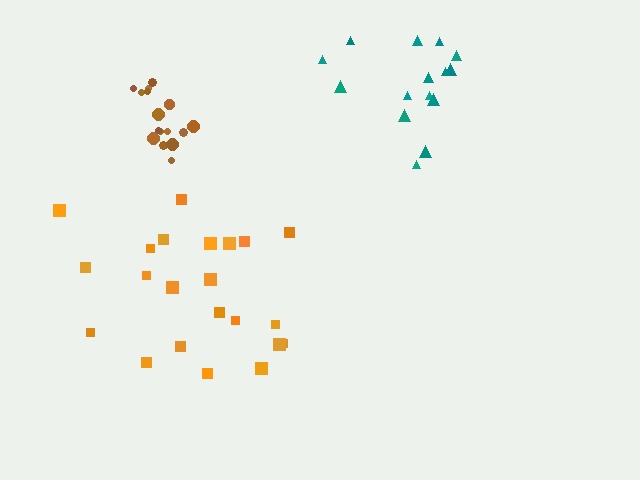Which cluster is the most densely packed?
Brown.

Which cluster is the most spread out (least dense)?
Orange.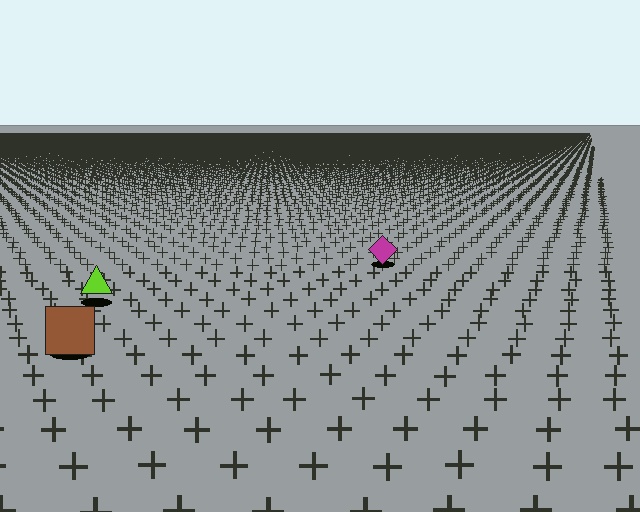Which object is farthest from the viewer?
The magenta diamond is farthest from the viewer. It appears smaller and the ground texture around it is denser.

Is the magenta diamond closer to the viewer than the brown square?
No. The brown square is closer — you can tell from the texture gradient: the ground texture is coarser near it.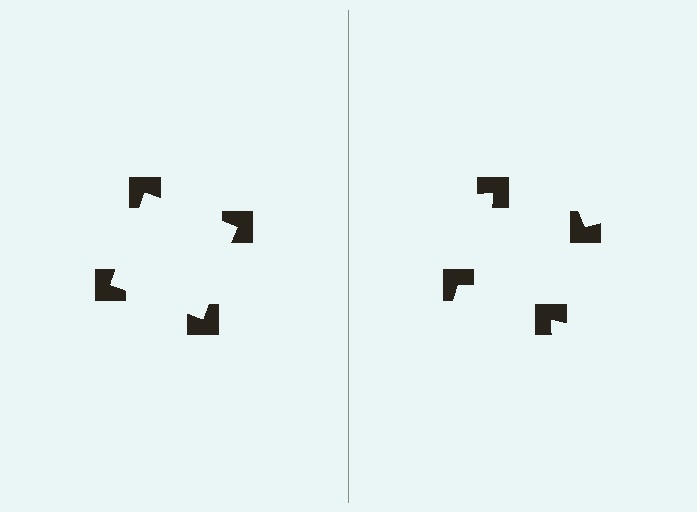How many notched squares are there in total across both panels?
8 — 4 on each side.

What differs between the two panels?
The notched squares are positioned identically on both sides; only the wedge orientations differ. On the left they align to a square; on the right they are misaligned.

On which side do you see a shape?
An illusory square appears on the left side. On the right side the wedge cuts are rotated, so no coherent shape forms.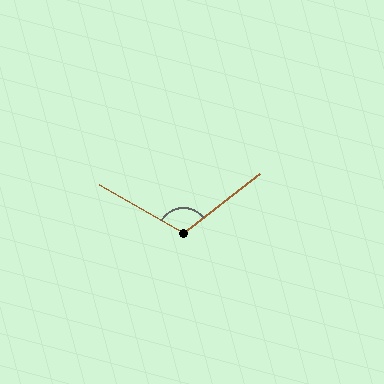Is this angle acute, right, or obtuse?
It is obtuse.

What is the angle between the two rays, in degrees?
Approximately 112 degrees.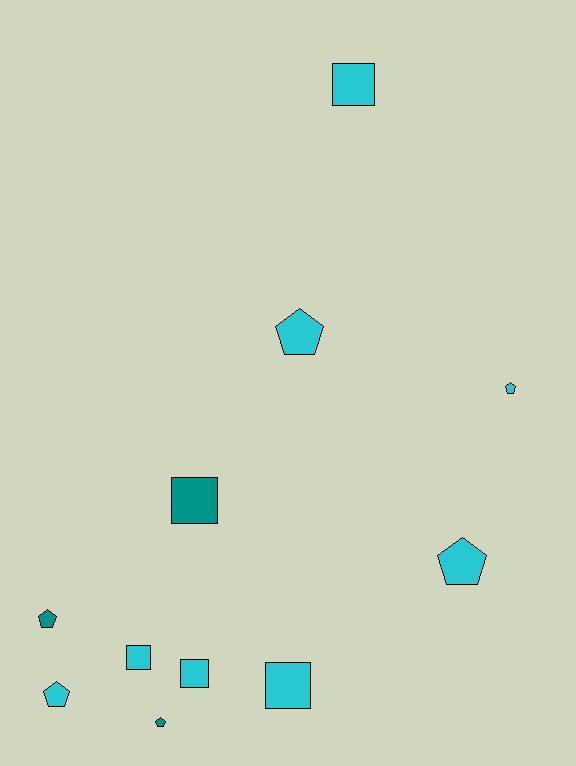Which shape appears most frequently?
Pentagon, with 6 objects.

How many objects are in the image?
There are 11 objects.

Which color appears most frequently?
Cyan, with 8 objects.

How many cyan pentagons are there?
There are 4 cyan pentagons.